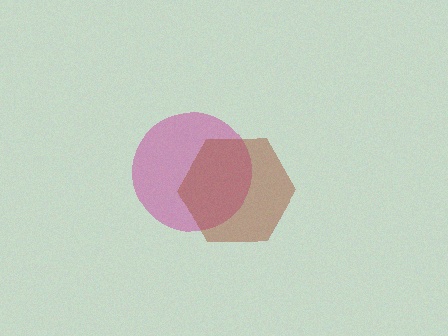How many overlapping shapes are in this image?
There are 2 overlapping shapes in the image.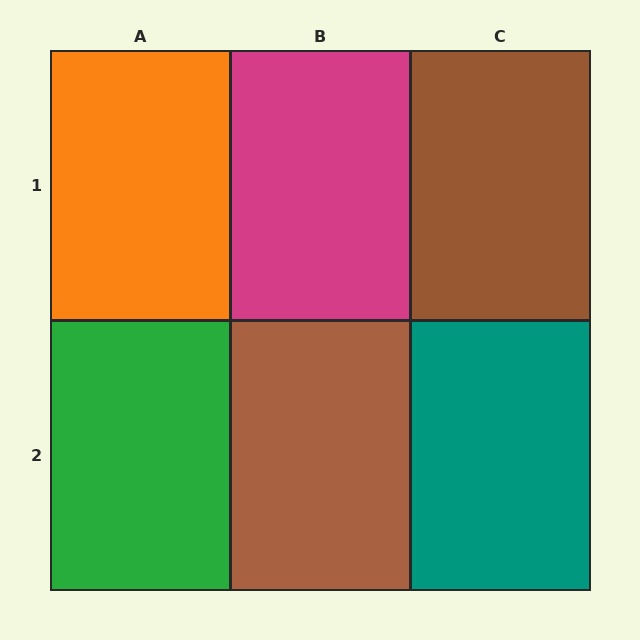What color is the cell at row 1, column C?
Brown.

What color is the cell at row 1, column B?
Magenta.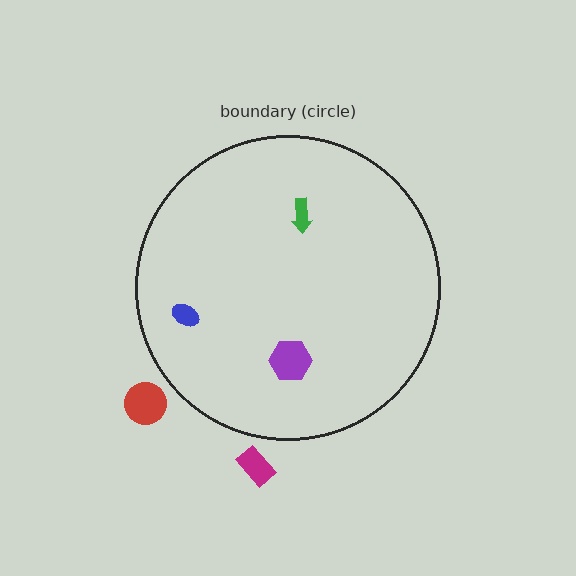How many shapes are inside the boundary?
3 inside, 2 outside.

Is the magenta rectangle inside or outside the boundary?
Outside.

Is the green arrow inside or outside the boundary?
Inside.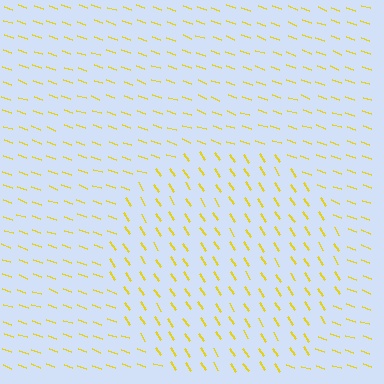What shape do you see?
I see a circle.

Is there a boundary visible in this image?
Yes, there is a texture boundary formed by a change in line orientation.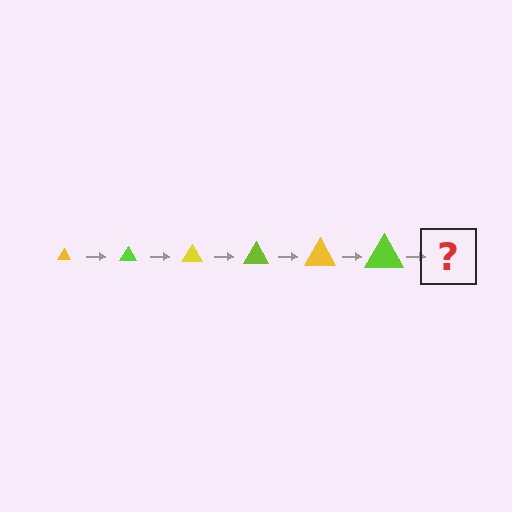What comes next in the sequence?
The next element should be a yellow triangle, larger than the previous one.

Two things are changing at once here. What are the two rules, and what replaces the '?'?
The two rules are that the triangle grows larger each step and the color cycles through yellow and lime. The '?' should be a yellow triangle, larger than the previous one.